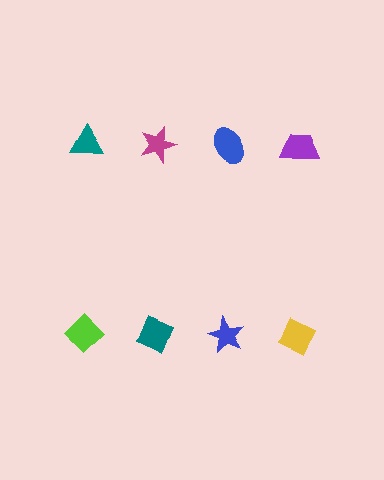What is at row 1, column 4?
A purple trapezoid.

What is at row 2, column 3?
A blue star.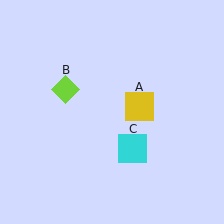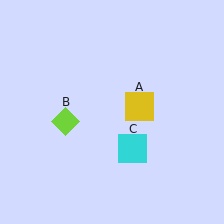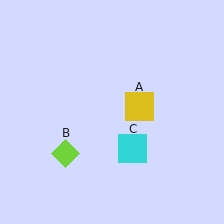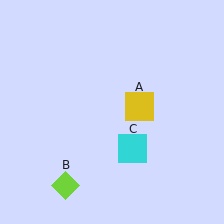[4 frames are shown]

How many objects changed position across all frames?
1 object changed position: lime diamond (object B).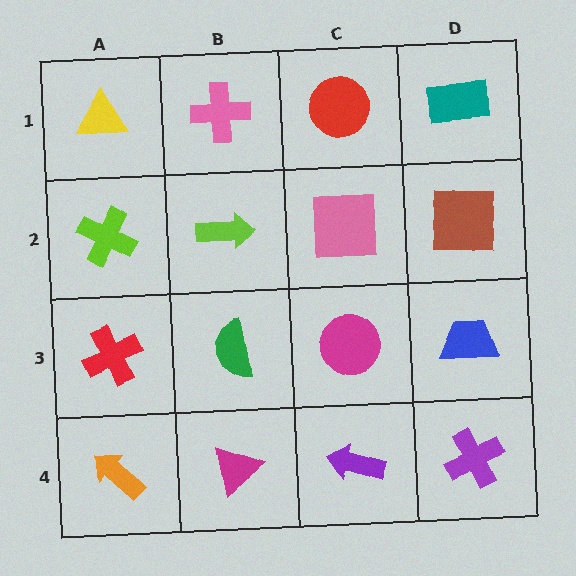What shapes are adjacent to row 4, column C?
A magenta circle (row 3, column C), a magenta triangle (row 4, column B), a purple cross (row 4, column D).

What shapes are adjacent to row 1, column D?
A brown square (row 2, column D), a red circle (row 1, column C).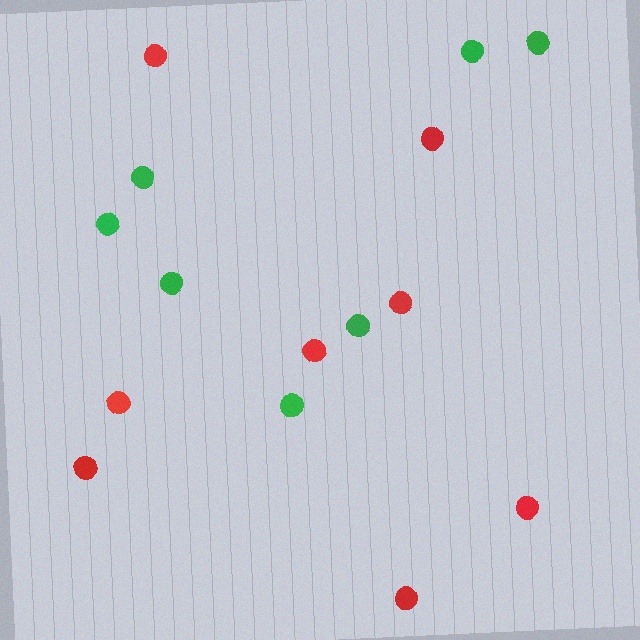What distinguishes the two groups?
There are 2 groups: one group of red circles (8) and one group of green circles (7).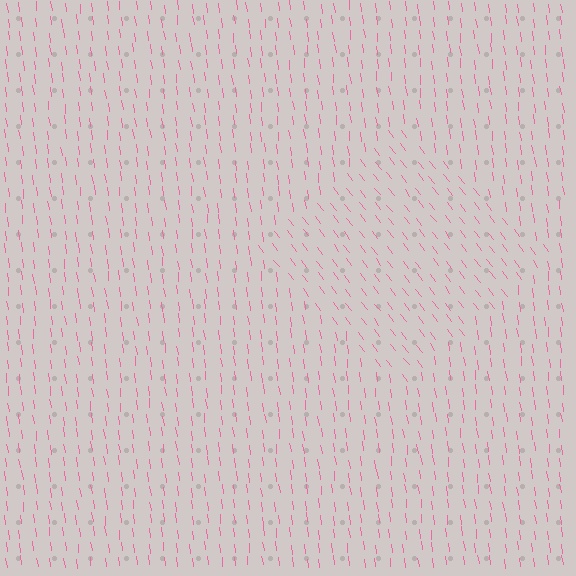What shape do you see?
I see a diamond.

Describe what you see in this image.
The image is filled with small pink line segments. A diamond region in the image has lines oriented differently from the surrounding lines, creating a visible texture boundary.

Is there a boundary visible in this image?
Yes, there is a texture boundary formed by a change in line orientation.